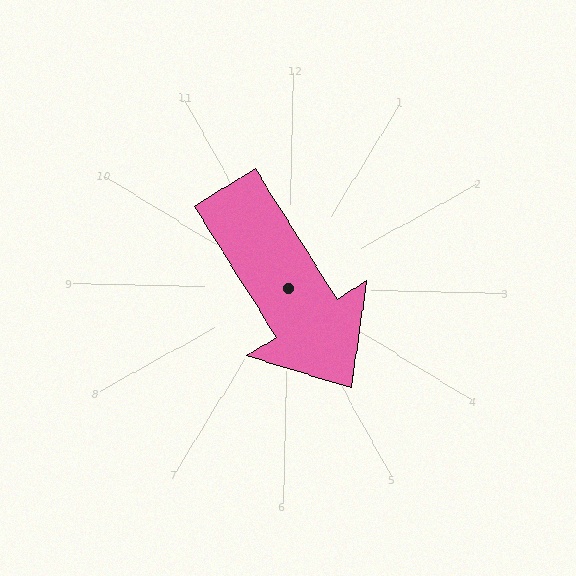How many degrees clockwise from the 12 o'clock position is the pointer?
Approximately 146 degrees.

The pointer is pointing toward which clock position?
Roughly 5 o'clock.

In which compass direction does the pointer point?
Southeast.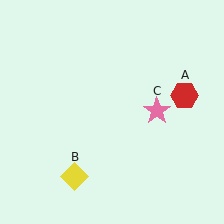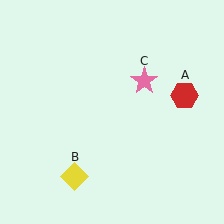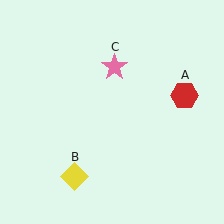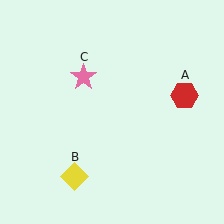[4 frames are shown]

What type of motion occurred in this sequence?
The pink star (object C) rotated counterclockwise around the center of the scene.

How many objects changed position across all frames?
1 object changed position: pink star (object C).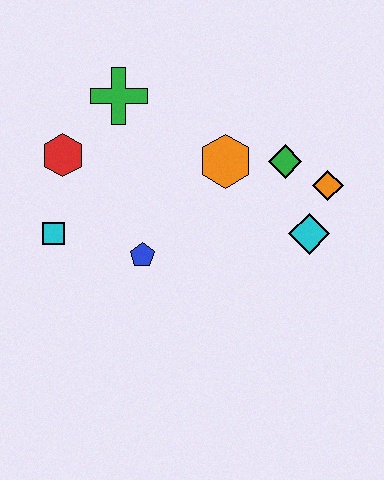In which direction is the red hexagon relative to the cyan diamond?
The red hexagon is to the left of the cyan diamond.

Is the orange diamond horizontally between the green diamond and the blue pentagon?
No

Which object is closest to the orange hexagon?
The green diamond is closest to the orange hexagon.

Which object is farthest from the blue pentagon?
The orange diamond is farthest from the blue pentagon.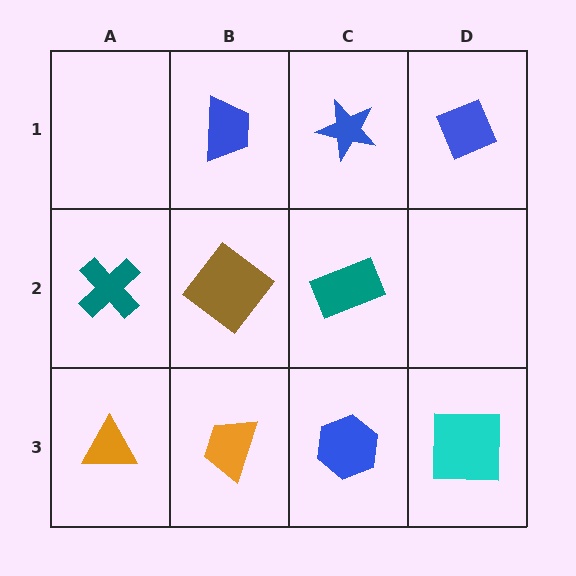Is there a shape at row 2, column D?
No, that cell is empty.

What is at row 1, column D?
A blue diamond.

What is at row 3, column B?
An orange trapezoid.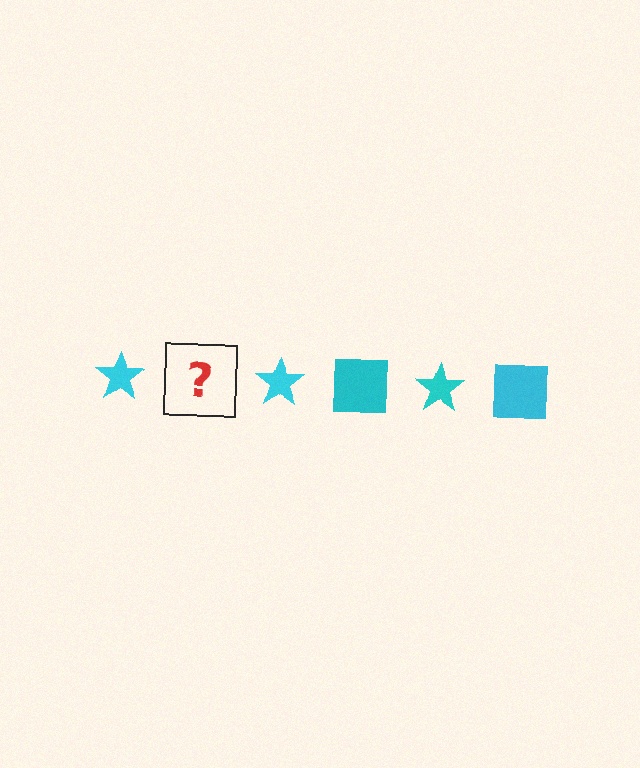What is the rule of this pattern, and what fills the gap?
The rule is that the pattern cycles through star, square shapes in cyan. The gap should be filled with a cyan square.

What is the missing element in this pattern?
The missing element is a cyan square.